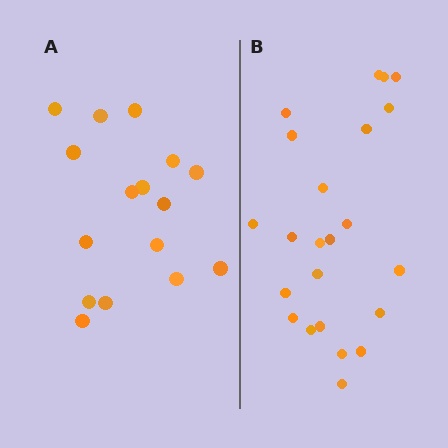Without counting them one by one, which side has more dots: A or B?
Region B (the right region) has more dots.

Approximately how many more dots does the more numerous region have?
Region B has roughly 8 or so more dots than region A.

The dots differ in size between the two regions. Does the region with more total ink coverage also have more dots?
No. Region A has more total ink coverage because its dots are larger, but region B actually contains more individual dots. Total area can be misleading — the number of items is what matters here.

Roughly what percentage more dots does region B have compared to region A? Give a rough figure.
About 45% more.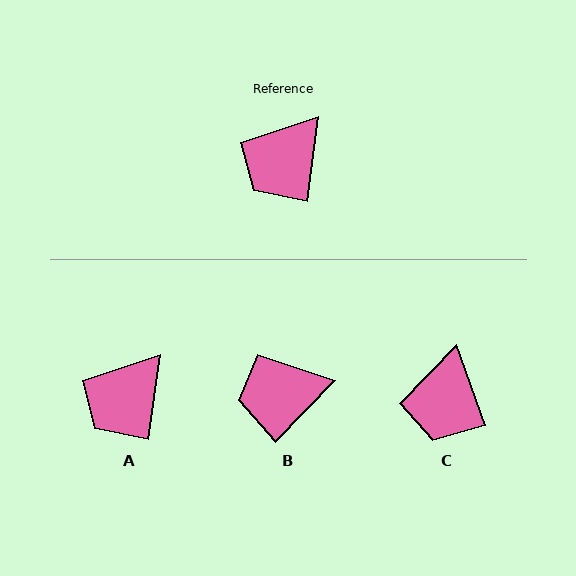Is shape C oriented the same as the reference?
No, it is off by about 27 degrees.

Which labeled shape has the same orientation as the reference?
A.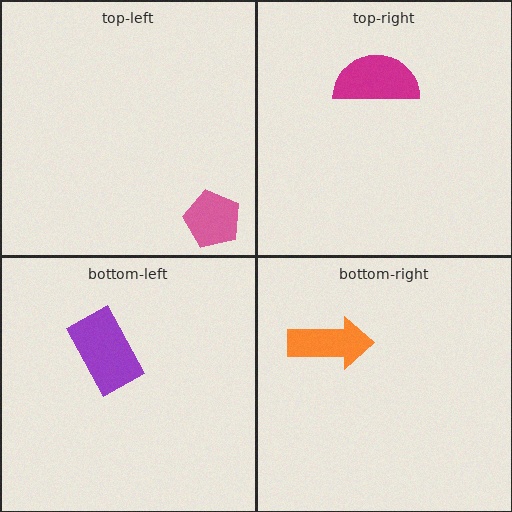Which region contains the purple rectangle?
The bottom-left region.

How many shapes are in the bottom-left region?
1.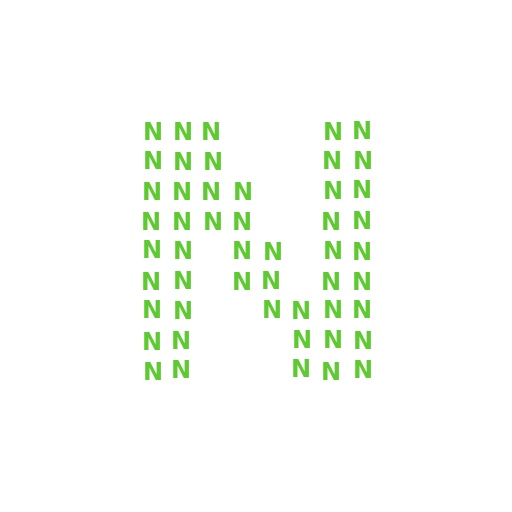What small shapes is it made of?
It is made of small letter N's.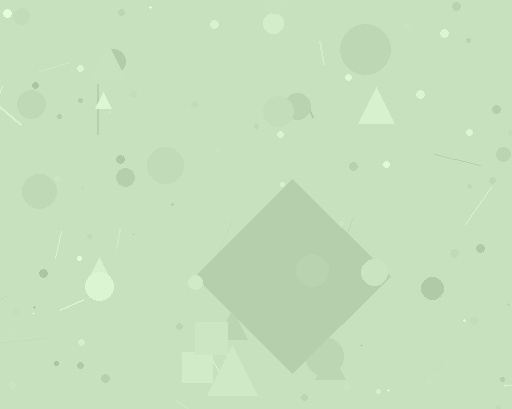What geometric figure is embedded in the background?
A diamond is embedded in the background.